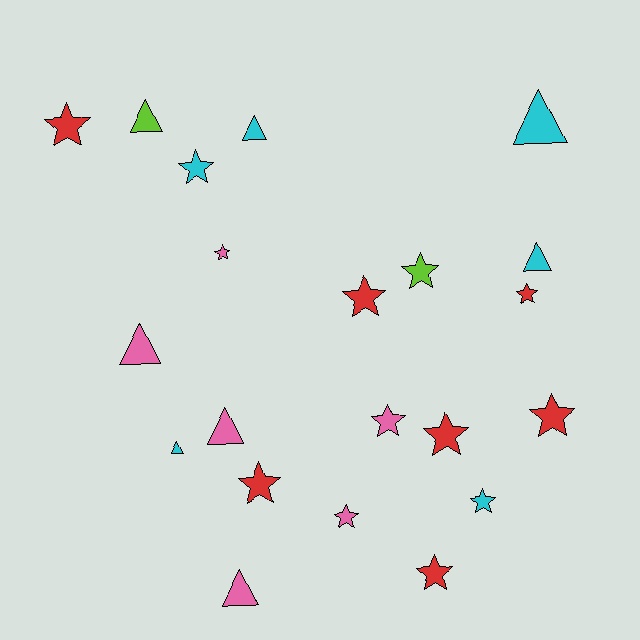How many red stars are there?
There are 7 red stars.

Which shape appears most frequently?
Star, with 13 objects.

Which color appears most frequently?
Red, with 7 objects.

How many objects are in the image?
There are 21 objects.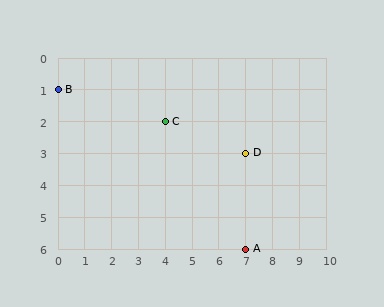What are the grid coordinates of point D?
Point D is at grid coordinates (7, 3).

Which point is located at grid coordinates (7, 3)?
Point D is at (7, 3).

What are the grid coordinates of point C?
Point C is at grid coordinates (4, 2).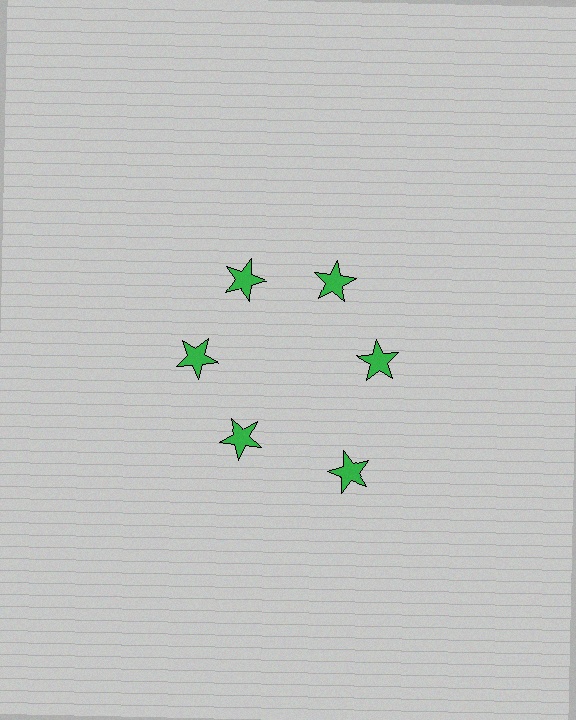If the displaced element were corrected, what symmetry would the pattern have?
It would have 6-fold rotational symmetry — the pattern would map onto itself every 60 degrees.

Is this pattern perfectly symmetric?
No. The 6 green stars are arranged in a ring, but one element near the 5 o'clock position is pushed outward from the center, breaking the 6-fold rotational symmetry.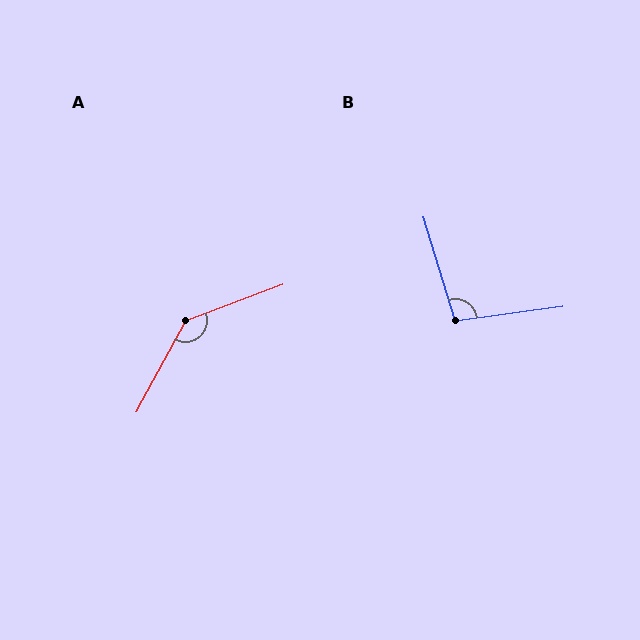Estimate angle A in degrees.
Approximately 139 degrees.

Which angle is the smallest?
B, at approximately 99 degrees.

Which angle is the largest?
A, at approximately 139 degrees.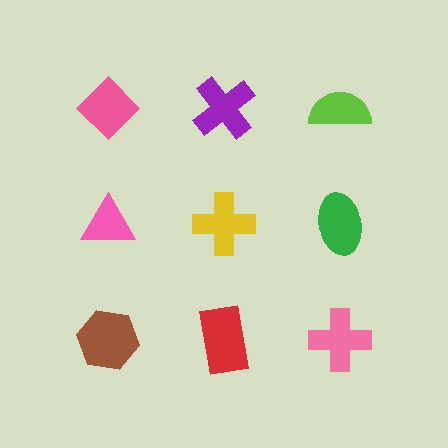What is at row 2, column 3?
A green ellipse.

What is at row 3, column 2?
A red rectangle.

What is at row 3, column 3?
A pink cross.